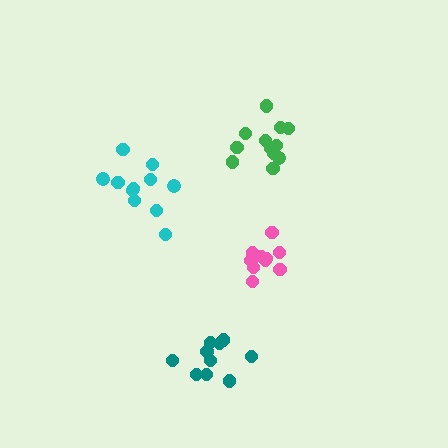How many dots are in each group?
Group 1: 11 dots, Group 2: 12 dots, Group 3: 10 dots, Group 4: 10 dots (43 total).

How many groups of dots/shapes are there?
There are 4 groups.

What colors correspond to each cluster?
The clusters are colored: cyan, green, teal, pink.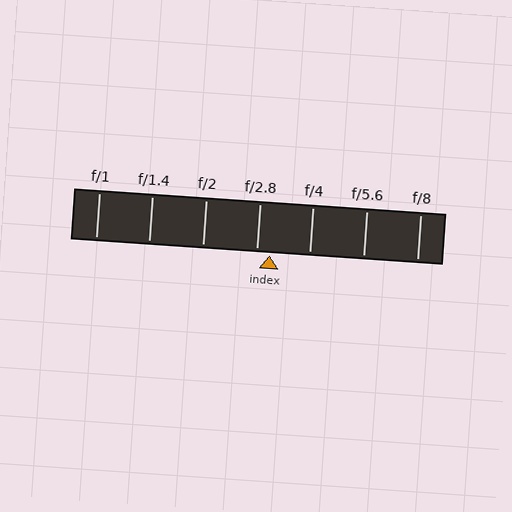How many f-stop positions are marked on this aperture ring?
There are 7 f-stop positions marked.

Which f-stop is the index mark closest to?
The index mark is closest to f/2.8.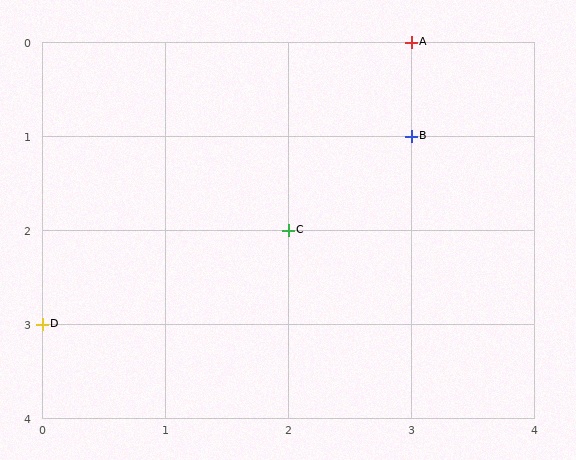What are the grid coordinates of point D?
Point D is at grid coordinates (0, 3).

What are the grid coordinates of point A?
Point A is at grid coordinates (3, 0).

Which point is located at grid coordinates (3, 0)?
Point A is at (3, 0).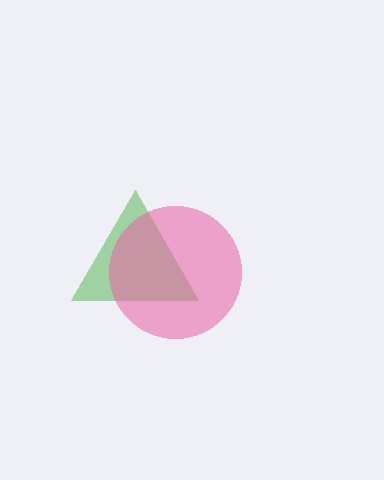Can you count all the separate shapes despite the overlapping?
Yes, there are 2 separate shapes.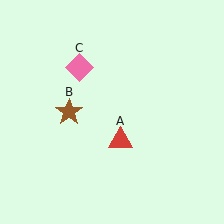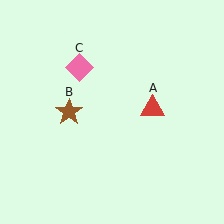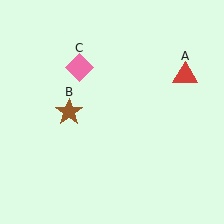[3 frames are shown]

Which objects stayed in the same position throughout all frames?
Brown star (object B) and pink diamond (object C) remained stationary.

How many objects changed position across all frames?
1 object changed position: red triangle (object A).